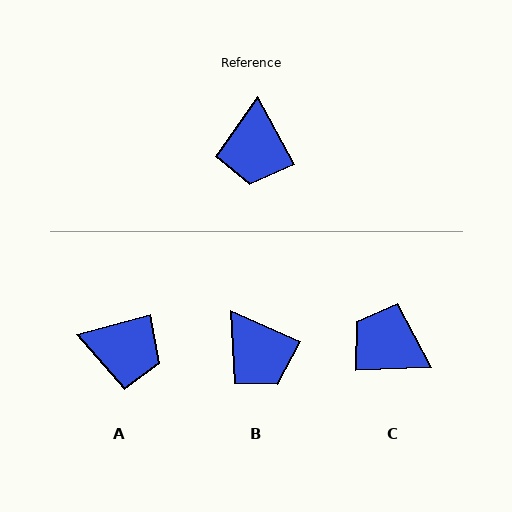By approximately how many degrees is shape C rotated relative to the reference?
Approximately 116 degrees clockwise.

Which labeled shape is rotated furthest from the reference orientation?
C, about 116 degrees away.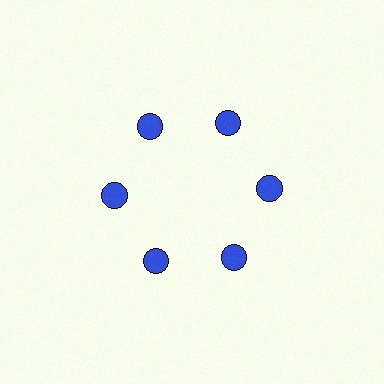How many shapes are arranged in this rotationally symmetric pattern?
There are 6 shapes, arranged in 6 groups of 1.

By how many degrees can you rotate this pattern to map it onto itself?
The pattern maps onto itself every 60 degrees of rotation.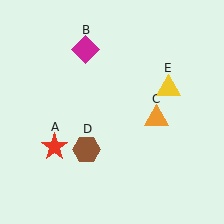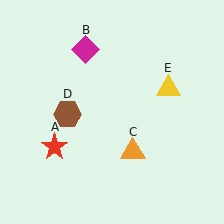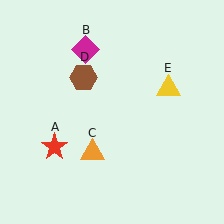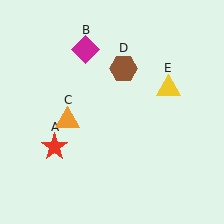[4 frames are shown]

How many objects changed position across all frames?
2 objects changed position: orange triangle (object C), brown hexagon (object D).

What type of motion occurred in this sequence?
The orange triangle (object C), brown hexagon (object D) rotated clockwise around the center of the scene.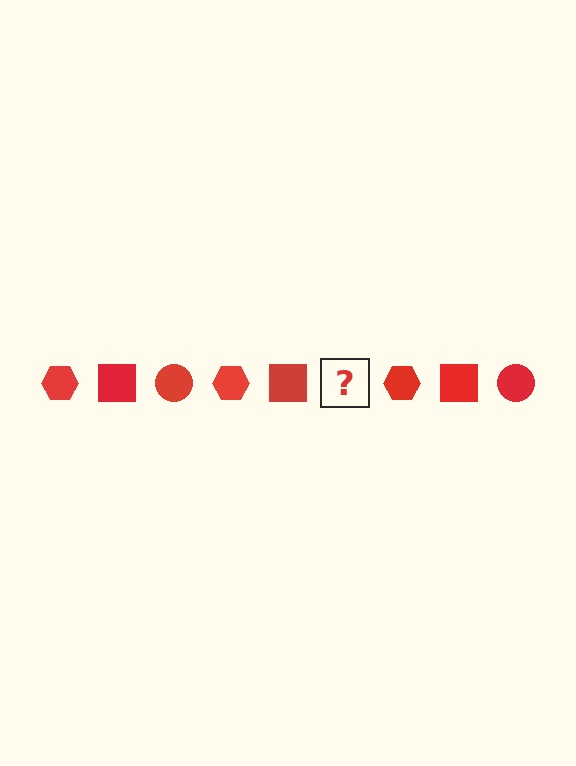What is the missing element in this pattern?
The missing element is a red circle.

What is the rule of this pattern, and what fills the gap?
The rule is that the pattern cycles through hexagon, square, circle shapes in red. The gap should be filled with a red circle.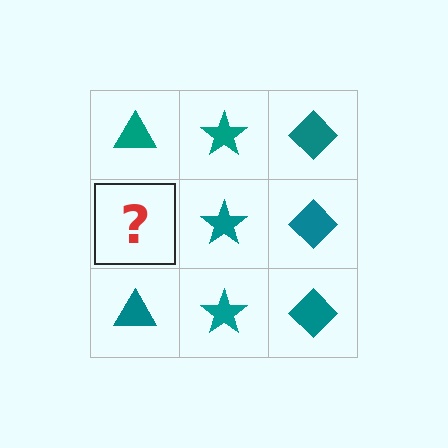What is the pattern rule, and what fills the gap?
The rule is that each column has a consistent shape. The gap should be filled with a teal triangle.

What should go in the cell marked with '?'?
The missing cell should contain a teal triangle.